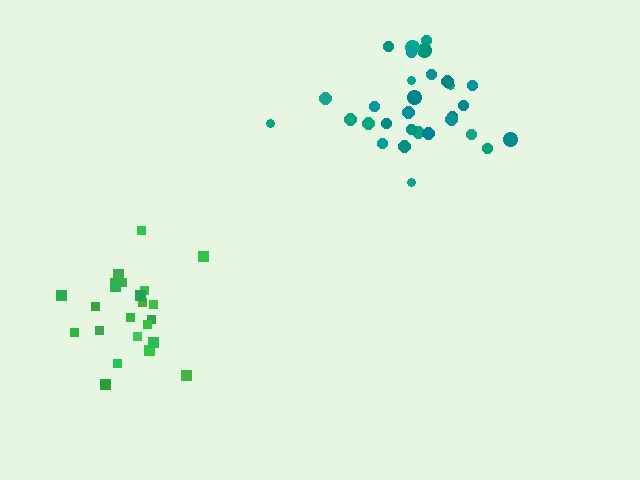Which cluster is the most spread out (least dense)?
Teal.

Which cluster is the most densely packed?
Green.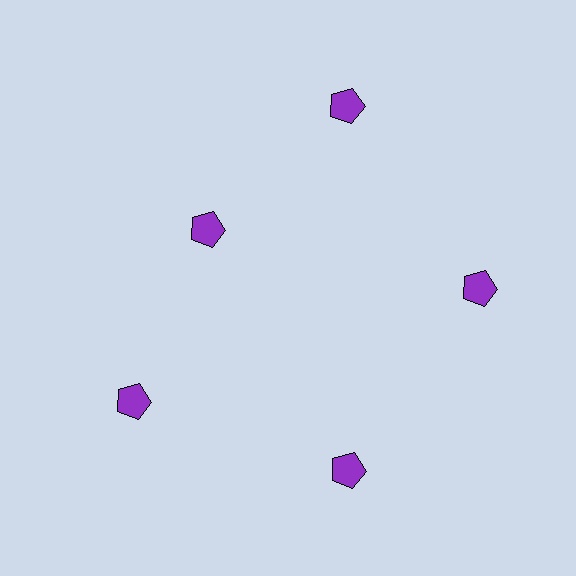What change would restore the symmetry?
The symmetry would be restored by moving it outward, back onto the ring so that all 5 pentagons sit at equal angles and equal distance from the center.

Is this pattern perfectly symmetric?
No. The 5 purple pentagons are arranged in a ring, but one element near the 10 o'clock position is pulled inward toward the center, breaking the 5-fold rotational symmetry.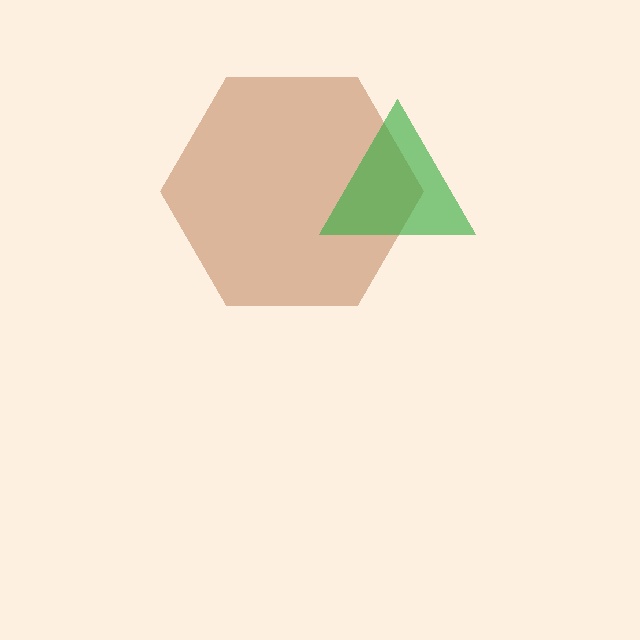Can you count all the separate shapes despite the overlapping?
Yes, there are 2 separate shapes.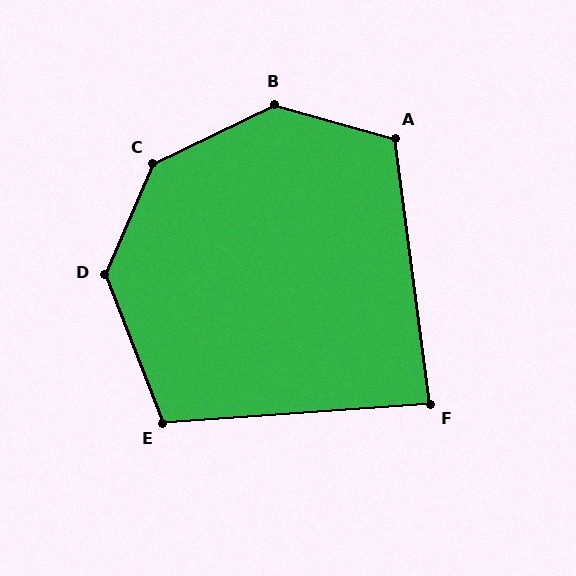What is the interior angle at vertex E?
Approximately 108 degrees (obtuse).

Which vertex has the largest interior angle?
C, at approximately 139 degrees.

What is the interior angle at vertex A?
Approximately 113 degrees (obtuse).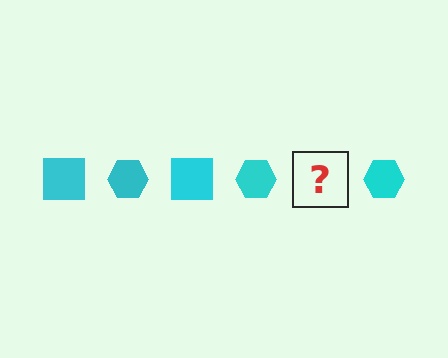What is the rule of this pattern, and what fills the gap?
The rule is that the pattern cycles through square, hexagon shapes in cyan. The gap should be filled with a cyan square.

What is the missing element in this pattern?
The missing element is a cyan square.